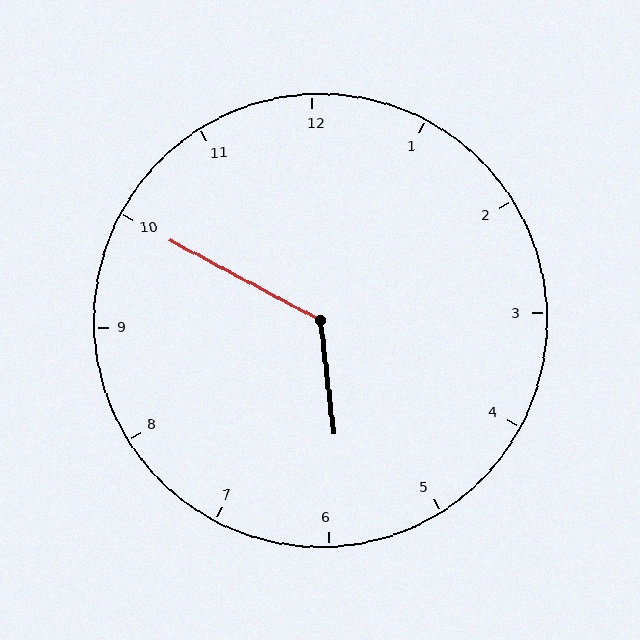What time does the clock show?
5:50.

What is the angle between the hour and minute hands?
Approximately 125 degrees.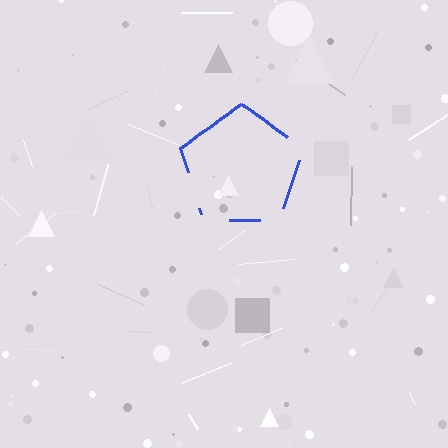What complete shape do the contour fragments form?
The contour fragments form a pentagon.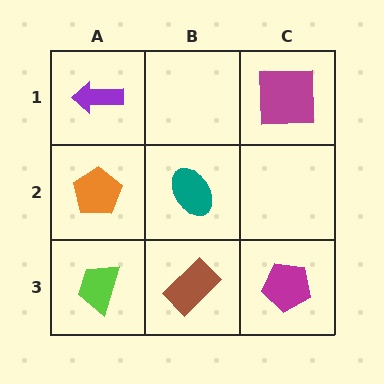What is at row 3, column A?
A lime trapezoid.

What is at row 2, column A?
An orange pentagon.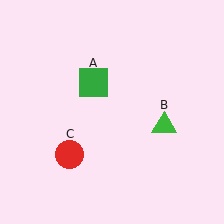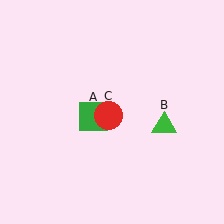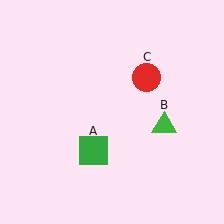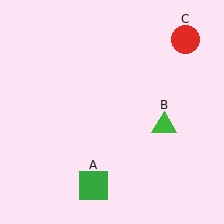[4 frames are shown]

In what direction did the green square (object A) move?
The green square (object A) moved down.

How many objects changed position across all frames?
2 objects changed position: green square (object A), red circle (object C).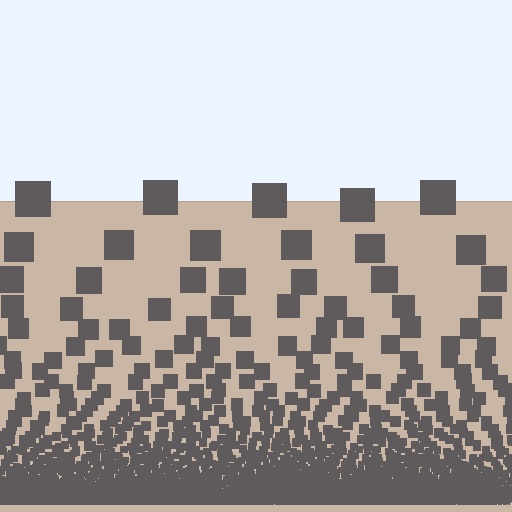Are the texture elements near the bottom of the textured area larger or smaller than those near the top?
Smaller. The gradient is inverted — elements near the bottom are smaller and denser.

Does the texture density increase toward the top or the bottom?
Density increases toward the bottom.